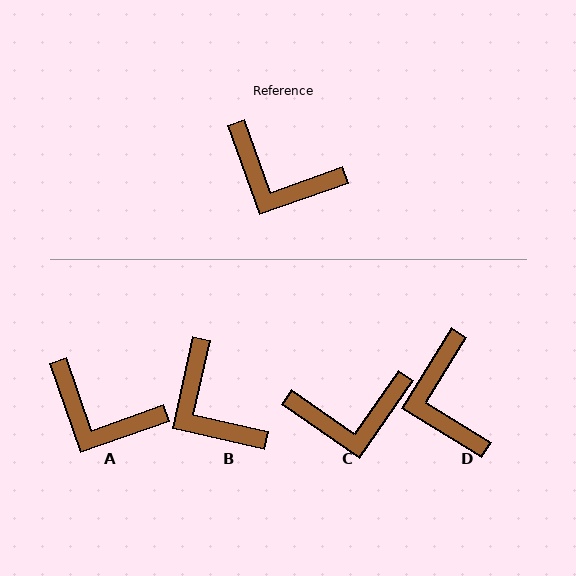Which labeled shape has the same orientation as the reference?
A.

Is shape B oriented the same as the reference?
No, it is off by about 32 degrees.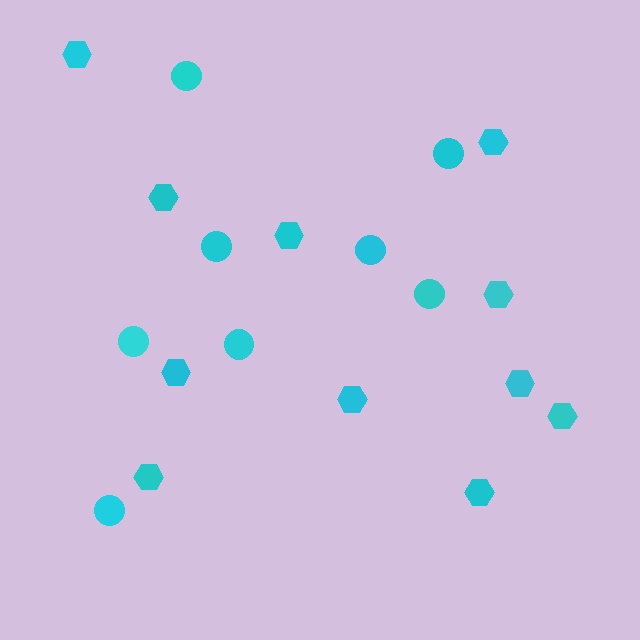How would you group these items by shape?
There are 2 groups: one group of circles (8) and one group of hexagons (11).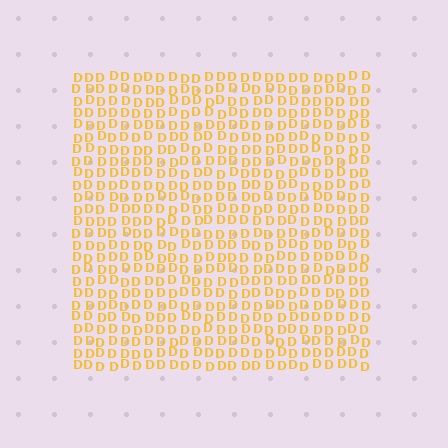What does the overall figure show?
The overall figure shows a square.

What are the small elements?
The small elements are letter D's.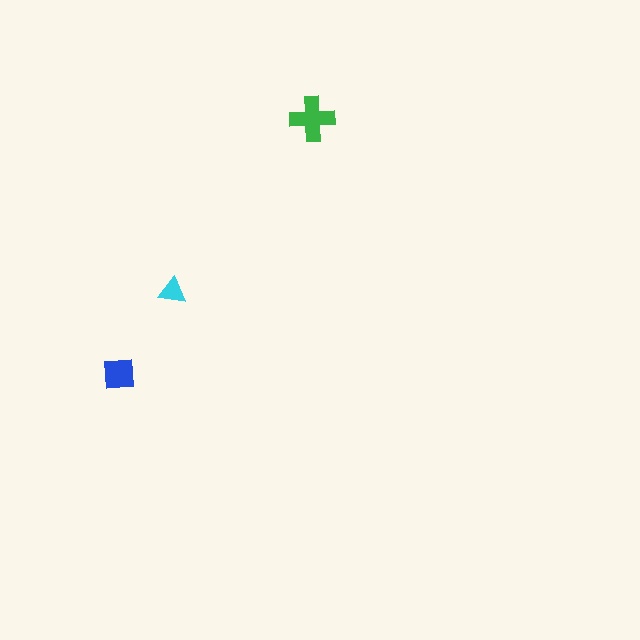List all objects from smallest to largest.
The cyan triangle, the blue square, the green cross.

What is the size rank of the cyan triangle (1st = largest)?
3rd.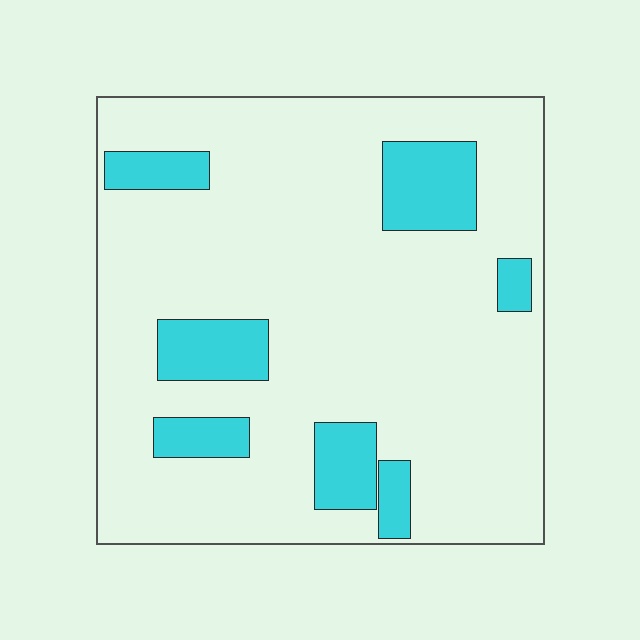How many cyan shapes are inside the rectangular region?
7.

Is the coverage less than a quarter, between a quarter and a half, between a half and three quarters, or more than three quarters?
Less than a quarter.